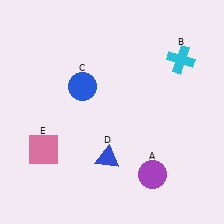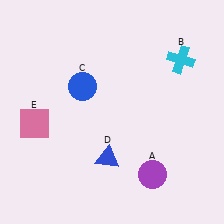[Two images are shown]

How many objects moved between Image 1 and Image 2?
1 object moved between the two images.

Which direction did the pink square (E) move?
The pink square (E) moved up.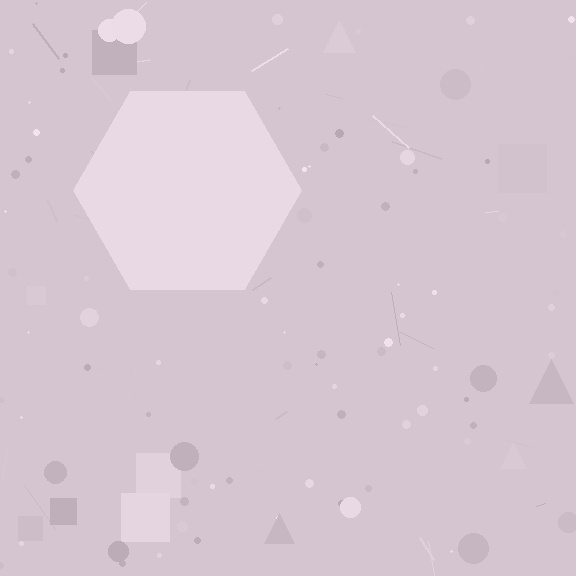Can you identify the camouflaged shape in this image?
The camouflaged shape is a hexagon.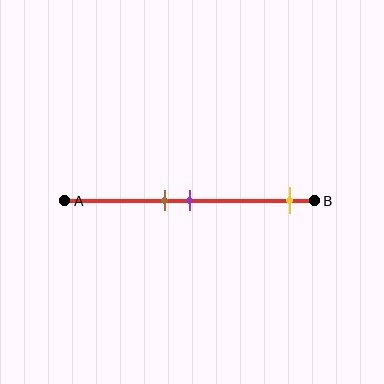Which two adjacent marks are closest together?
The brown and purple marks are the closest adjacent pair.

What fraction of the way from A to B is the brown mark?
The brown mark is approximately 40% (0.4) of the way from A to B.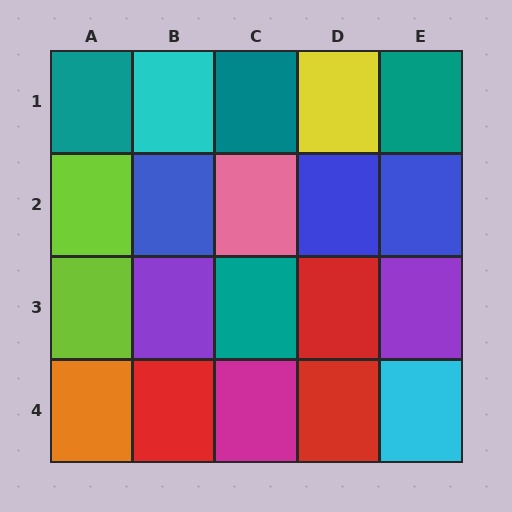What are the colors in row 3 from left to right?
Lime, purple, teal, red, purple.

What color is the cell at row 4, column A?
Orange.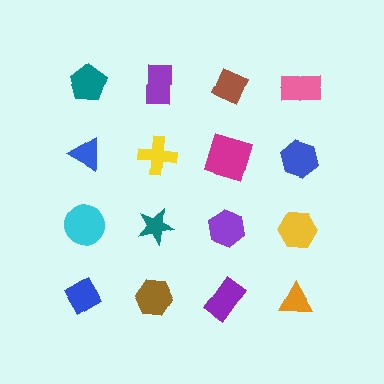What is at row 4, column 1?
A blue diamond.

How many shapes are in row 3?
4 shapes.